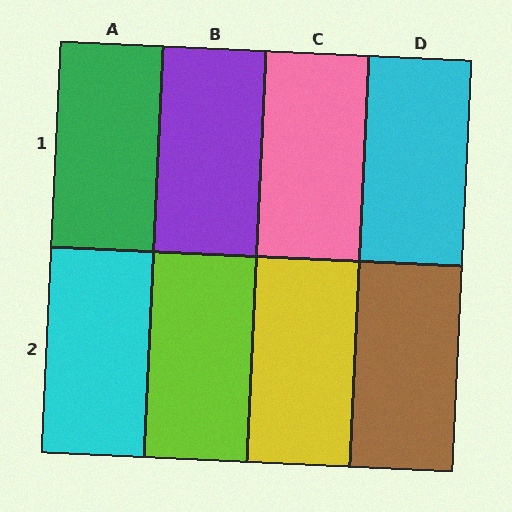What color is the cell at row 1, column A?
Green.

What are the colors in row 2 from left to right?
Cyan, lime, yellow, brown.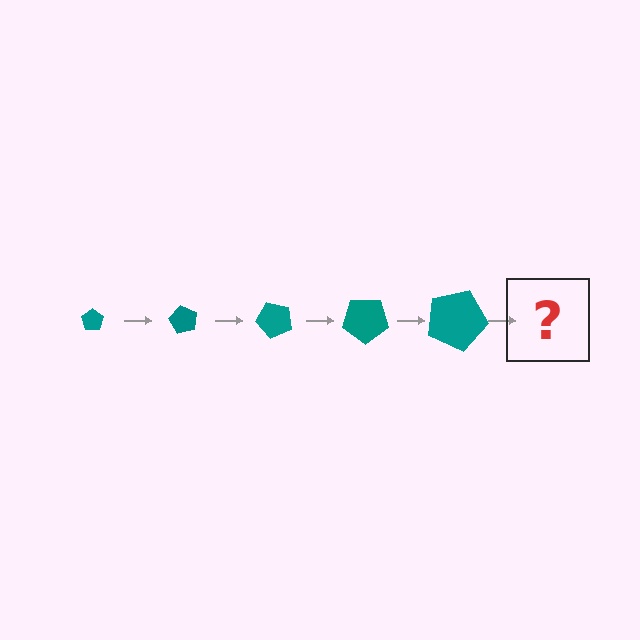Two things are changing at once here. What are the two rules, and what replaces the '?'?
The two rules are that the pentagon grows larger each step and it rotates 60 degrees each step. The '?' should be a pentagon, larger than the previous one and rotated 300 degrees from the start.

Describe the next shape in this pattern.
It should be a pentagon, larger than the previous one and rotated 300 degrees from the start.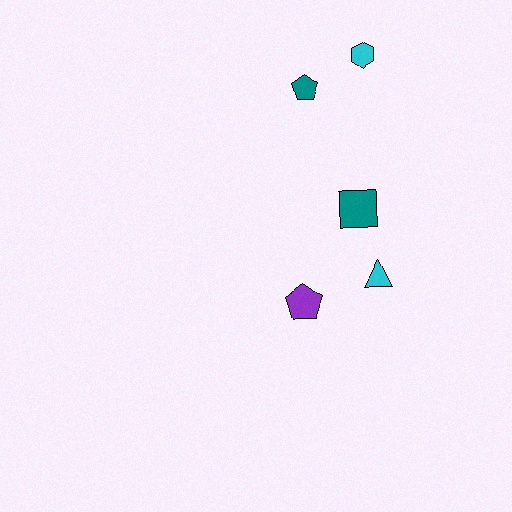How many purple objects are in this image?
There is 1 purple object.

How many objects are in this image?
There are 5 objects.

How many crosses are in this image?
There are no crosses.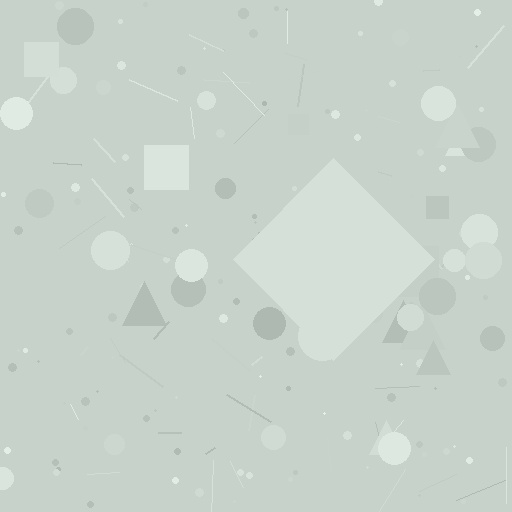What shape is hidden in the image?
A diamond is hidden in the image.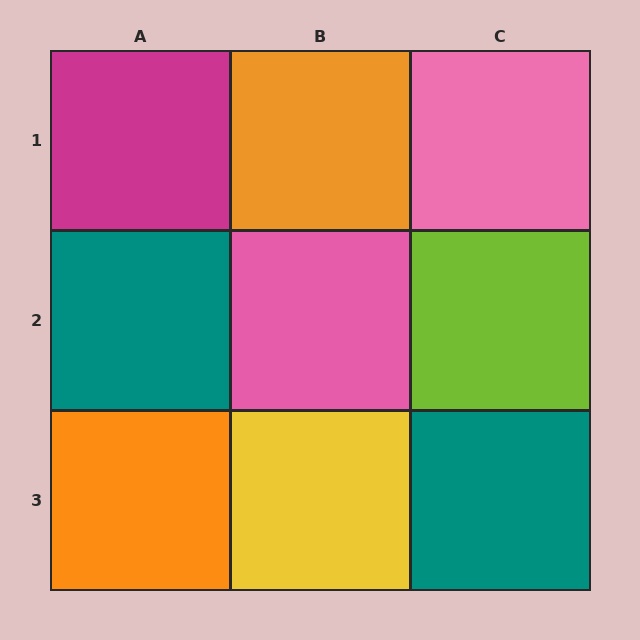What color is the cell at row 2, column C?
Lime.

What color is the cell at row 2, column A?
Teal.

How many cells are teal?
2 cells are teal.